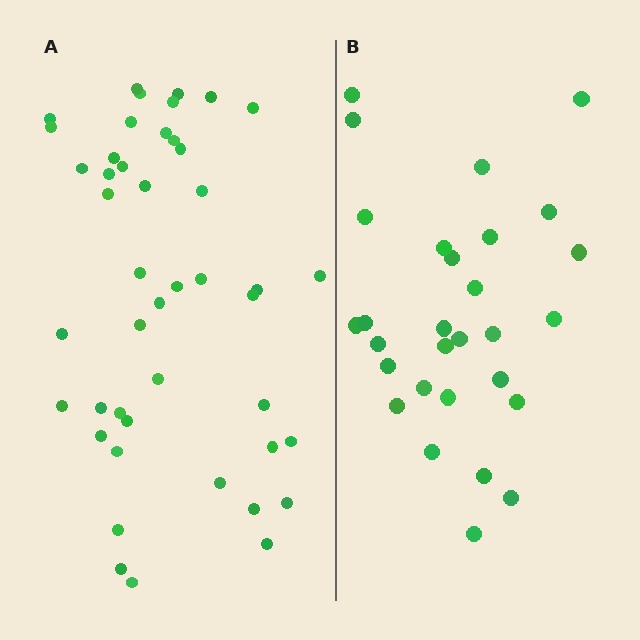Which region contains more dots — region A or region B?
Region A (the left region) has more dots.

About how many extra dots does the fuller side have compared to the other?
Region A has approximately 15 more dots than region B.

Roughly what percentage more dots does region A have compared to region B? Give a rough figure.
About 55% more.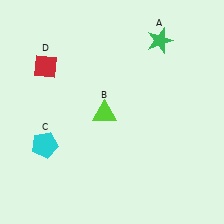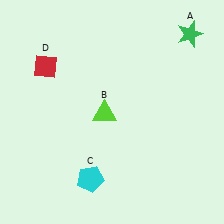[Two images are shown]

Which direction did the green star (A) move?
The green star (A) moved right.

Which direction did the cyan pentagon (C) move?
The cyan pentagon (C) moved right.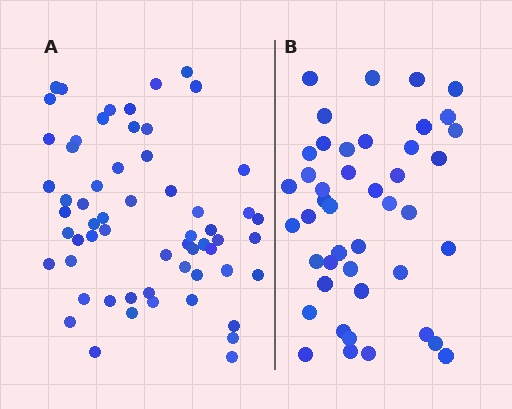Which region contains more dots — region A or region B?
Region A (the left region) has more dots.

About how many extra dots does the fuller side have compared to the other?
Region A has approximately 15 more dots than region B.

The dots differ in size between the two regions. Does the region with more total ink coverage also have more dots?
No. Region B has more total ink coverage because its dots are larger, but region A actually contains more individual dots. Total area can be misleading — the number of items is what matters here.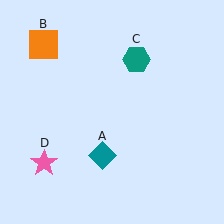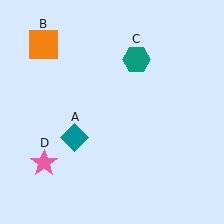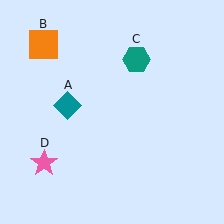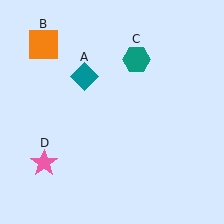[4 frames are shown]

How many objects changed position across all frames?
1 object changed position: teal diamond (object A).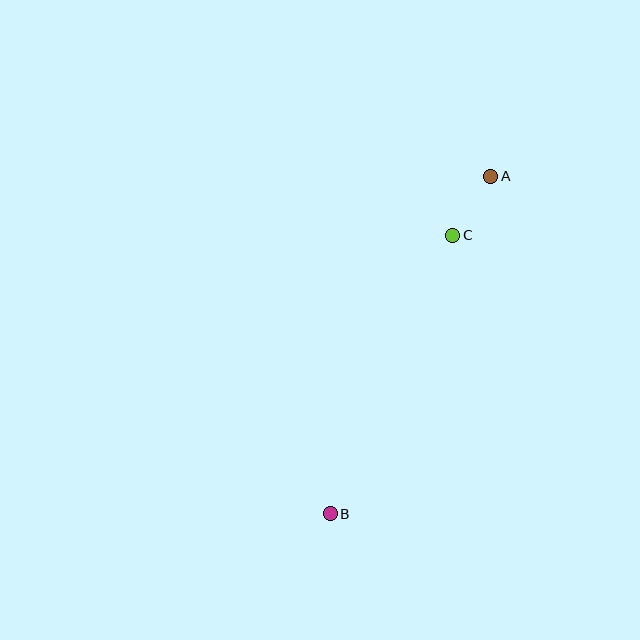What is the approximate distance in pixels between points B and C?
The distance between B and C is approximately 304 pixels.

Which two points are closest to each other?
Points A and C are closest to each other.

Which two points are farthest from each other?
Points A and B are farthest from each other.